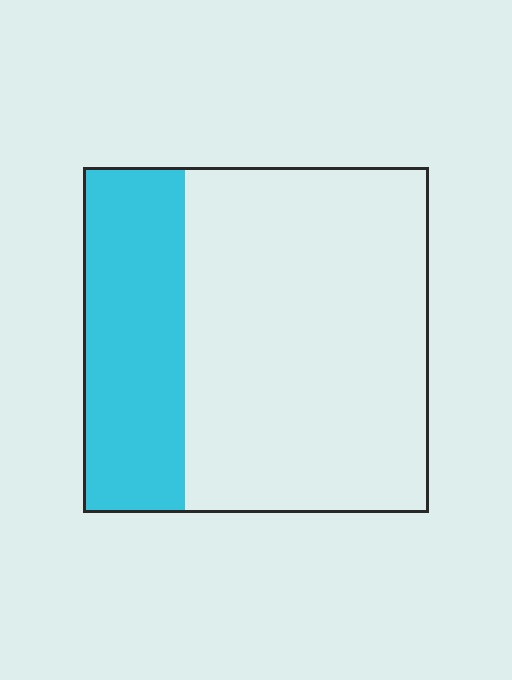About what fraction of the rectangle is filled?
About one third (1/3).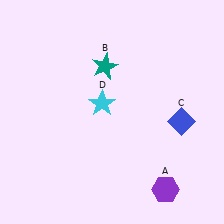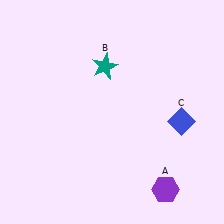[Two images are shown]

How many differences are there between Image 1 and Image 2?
There is 1 difference between the two images.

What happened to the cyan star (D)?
The cyan star (D) was removed in Image 2. It was in the top-left area of Image 1.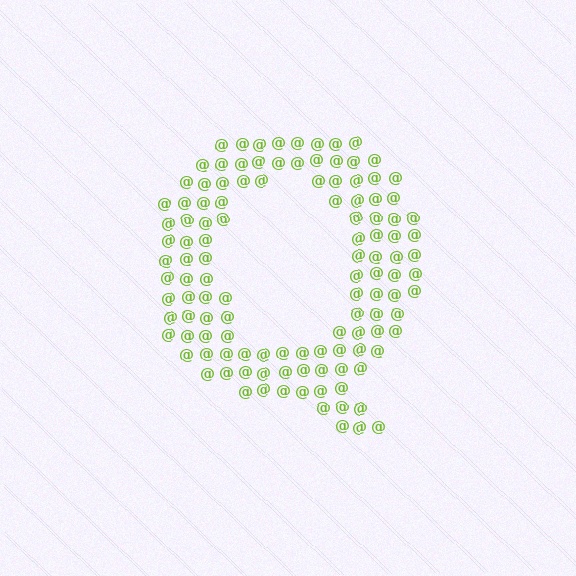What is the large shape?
The large shape is the letter Q.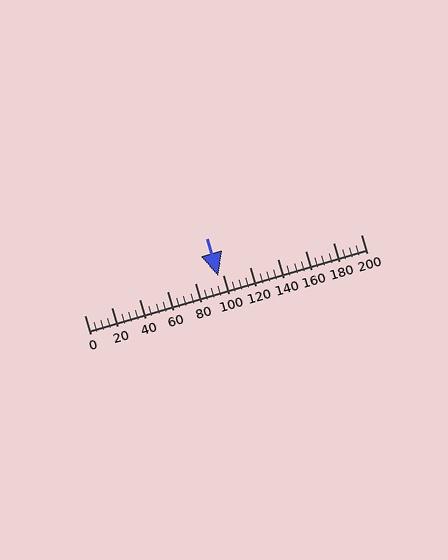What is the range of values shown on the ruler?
The ruler shows values from 0 to 200.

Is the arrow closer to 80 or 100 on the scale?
The arrow is closer to 100.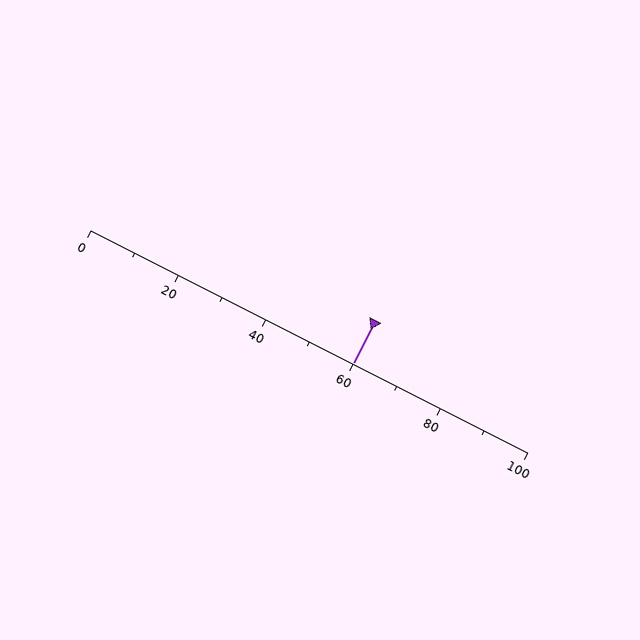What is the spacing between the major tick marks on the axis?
The major ticks are spaced 20 apart.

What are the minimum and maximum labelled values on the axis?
The axis runs from 0 to 100.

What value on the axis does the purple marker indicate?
The marker indicates approximately 60.